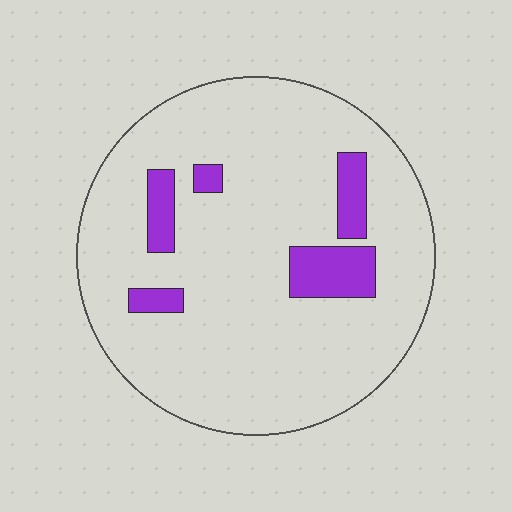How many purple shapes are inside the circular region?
5.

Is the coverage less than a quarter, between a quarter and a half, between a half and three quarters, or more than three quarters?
Less than a quarter.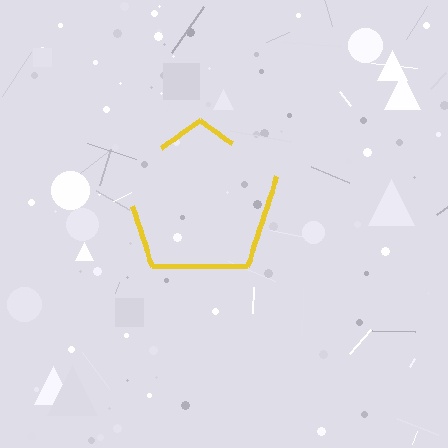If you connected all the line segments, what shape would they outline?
They would outline a pentagon.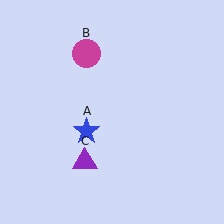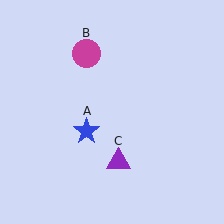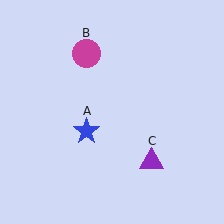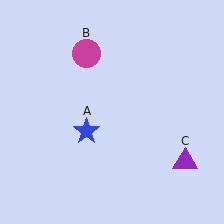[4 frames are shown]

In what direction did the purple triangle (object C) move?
The purple triangle (object C) moved right.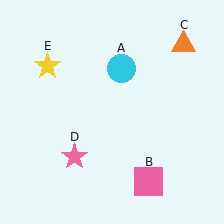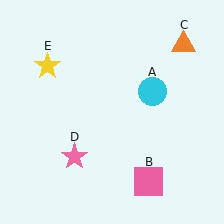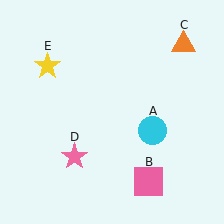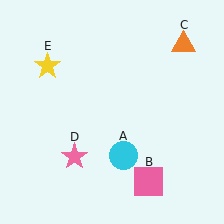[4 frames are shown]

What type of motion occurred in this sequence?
The cyan circle (object A) rotated clockwise around the center of the scene.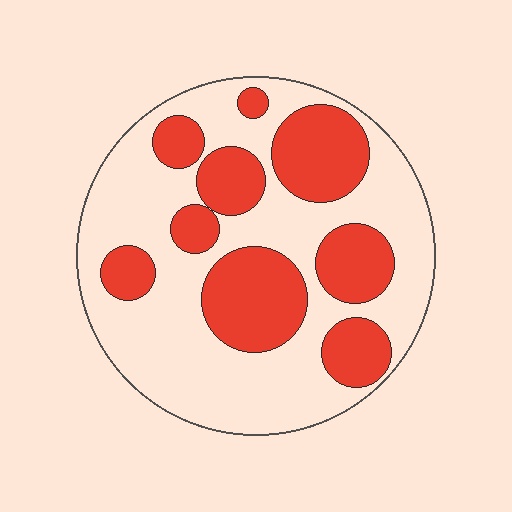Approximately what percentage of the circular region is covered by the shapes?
Approximately 35%.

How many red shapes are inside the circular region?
9.